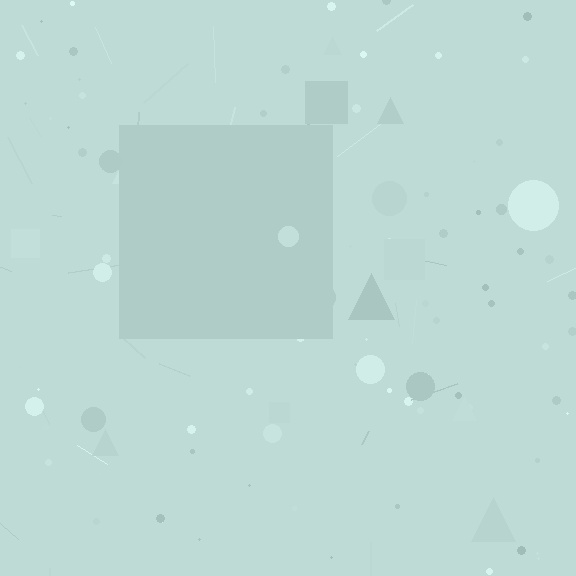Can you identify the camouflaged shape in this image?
The camouflaged shape is a square.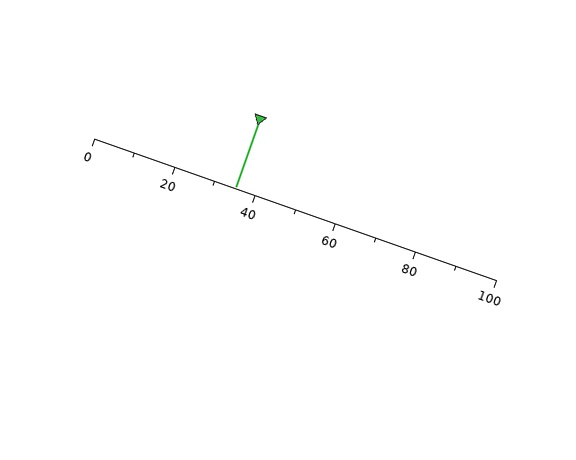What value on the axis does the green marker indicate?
The marker indicates approximately 35.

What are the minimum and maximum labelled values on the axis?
The axis runs from 0 to 100.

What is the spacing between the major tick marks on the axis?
The major ticks are spaced 20 apart.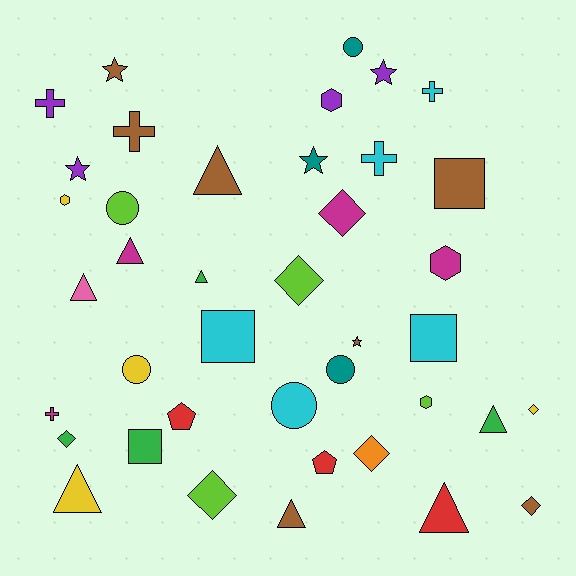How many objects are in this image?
There are 40 objects.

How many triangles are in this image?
There are 8 triangles.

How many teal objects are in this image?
There are 3 teal objects.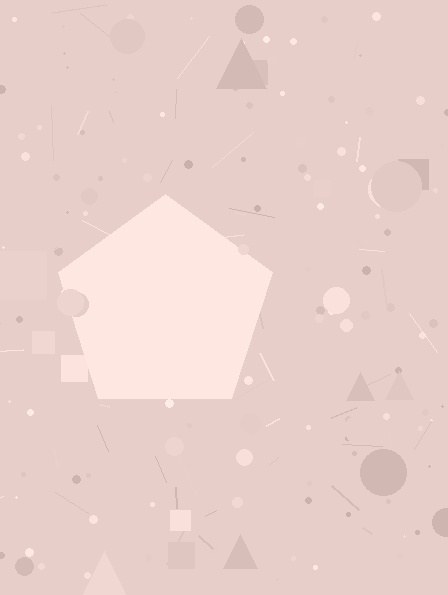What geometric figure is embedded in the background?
A pentagon is embedded in the background.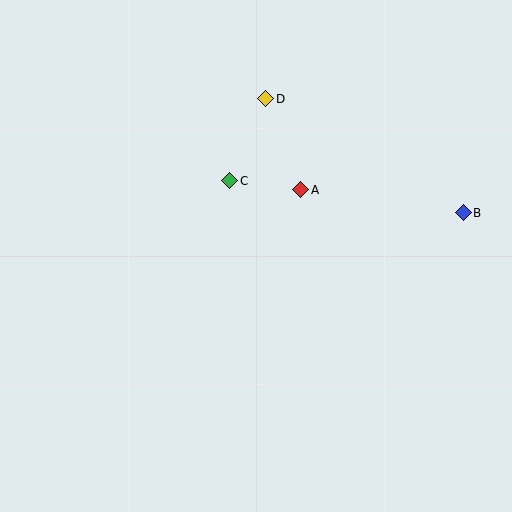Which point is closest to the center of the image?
Point C at (230, 181) is closest to the center.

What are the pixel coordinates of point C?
Point C is at (230, 181).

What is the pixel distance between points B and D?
The distance between B and D is 228 pixels.